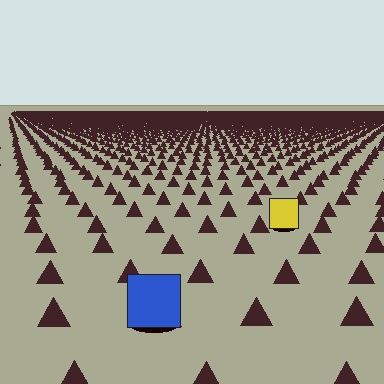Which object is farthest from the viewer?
The yellow square is farthest from the viewer. It appears smaller and the ground texture around it is denser.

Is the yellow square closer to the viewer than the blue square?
No. The blue square is closer — you can tell from the texture gradient: the ground texture is coarser near it.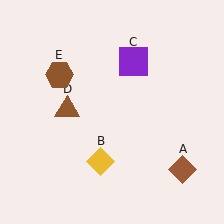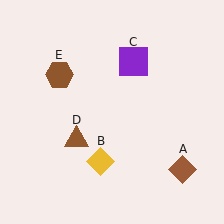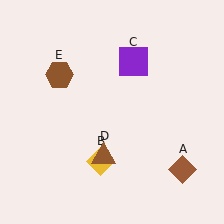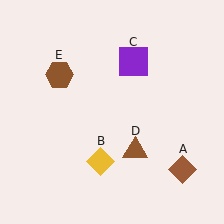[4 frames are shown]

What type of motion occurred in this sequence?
The brown triangle (object D) rotated counterclockwise around the center of the scene.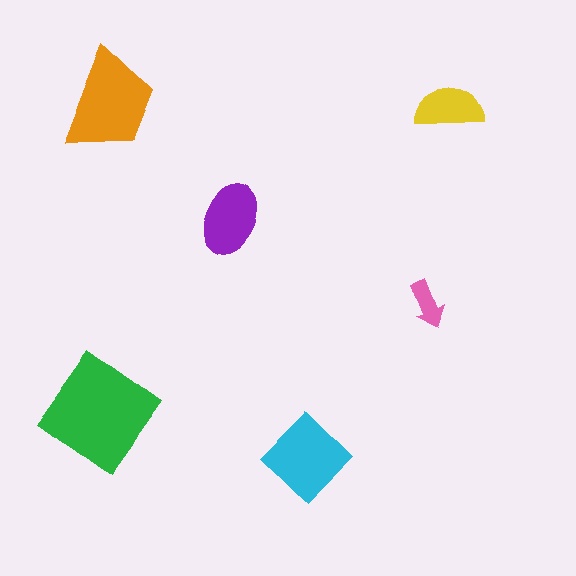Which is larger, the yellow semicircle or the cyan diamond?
The cyan diamond.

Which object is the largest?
The green diamond.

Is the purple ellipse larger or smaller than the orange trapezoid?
Smaller.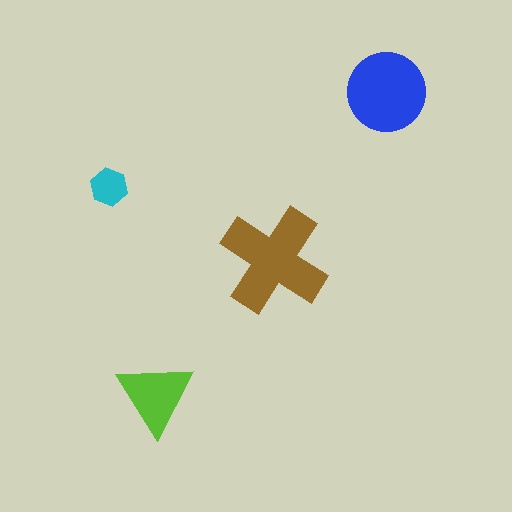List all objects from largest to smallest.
The brown cross, the blue circle, the lime triangle, the cyan hexagon.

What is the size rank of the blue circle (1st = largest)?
2nd.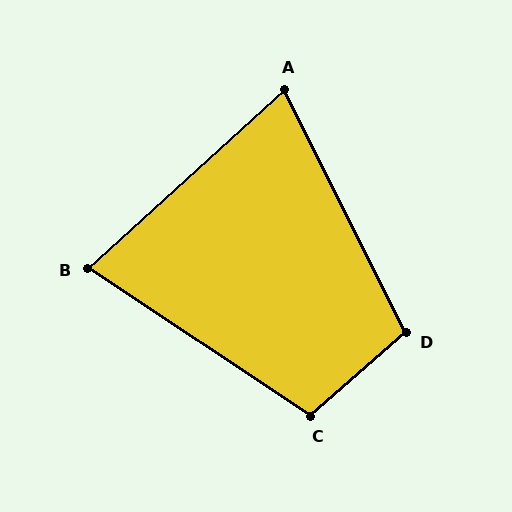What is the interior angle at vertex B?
Approximately 76 degrees (acute).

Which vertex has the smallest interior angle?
A, at approximately 74 degrees.